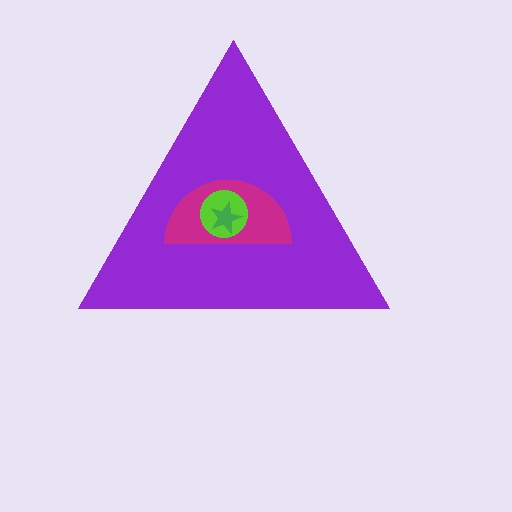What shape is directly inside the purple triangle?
The magenta semicircle.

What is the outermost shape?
The purple triangle.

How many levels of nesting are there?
4.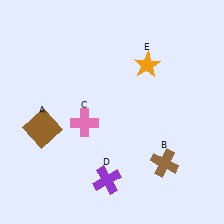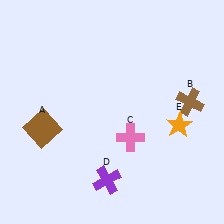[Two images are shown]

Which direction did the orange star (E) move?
The orange star (E) moved down.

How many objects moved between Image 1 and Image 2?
3 objects moved between the two images.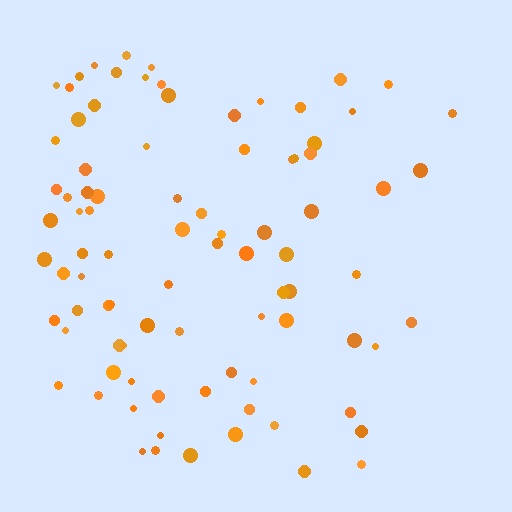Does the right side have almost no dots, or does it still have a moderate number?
Still a moderate number, just noticeably fewer than the left.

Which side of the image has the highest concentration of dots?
The left.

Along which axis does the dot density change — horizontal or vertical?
Horizontal.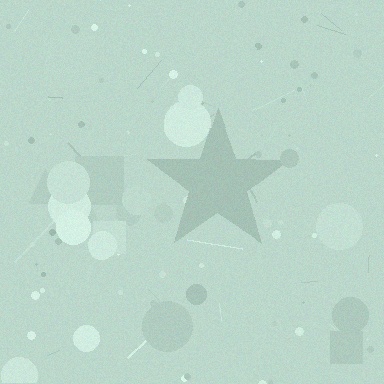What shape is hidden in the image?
A star is hidden in the image.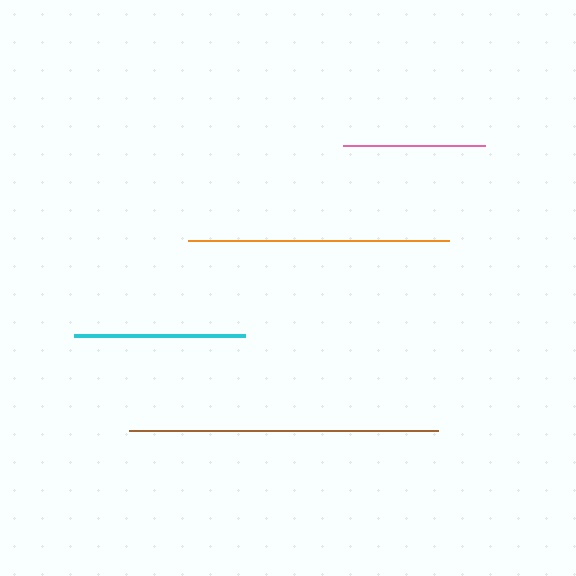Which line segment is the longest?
The brown line is the longest at approximately 309 pixels.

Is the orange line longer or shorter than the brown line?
The brown line is longer than the orange line.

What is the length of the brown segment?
The brown segment is approximately 309 pixels long.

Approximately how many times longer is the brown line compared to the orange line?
The brown line is approximately 1.2 times the length of the orange line.